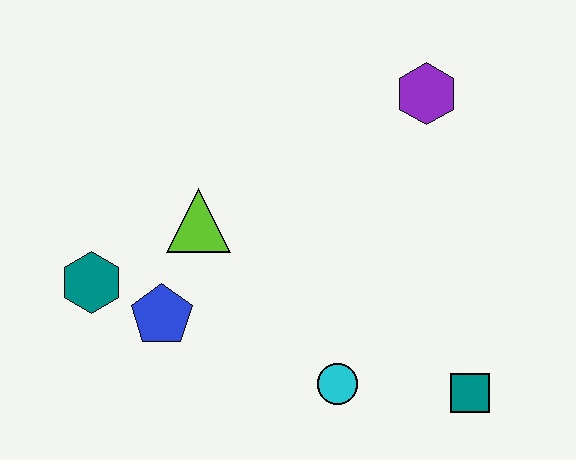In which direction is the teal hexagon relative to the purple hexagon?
The teal hexagon is to the left of the purple hexagon.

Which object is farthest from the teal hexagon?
The teal square is farthest from the teal hexagon.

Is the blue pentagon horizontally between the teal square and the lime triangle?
No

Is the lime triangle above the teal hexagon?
Yes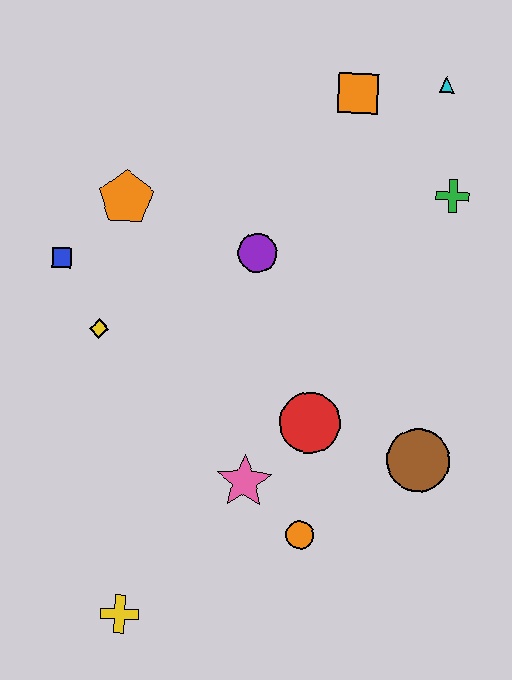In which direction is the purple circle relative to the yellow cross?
The purple circle is above the yellow cross.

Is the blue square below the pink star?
No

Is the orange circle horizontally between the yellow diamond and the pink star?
No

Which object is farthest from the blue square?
The cyan triangle is farthest from the blue square.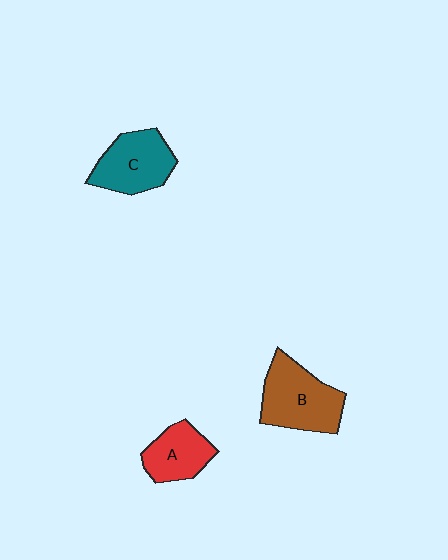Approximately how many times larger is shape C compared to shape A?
Approximately 1.3 times.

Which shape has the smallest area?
Shape A (red).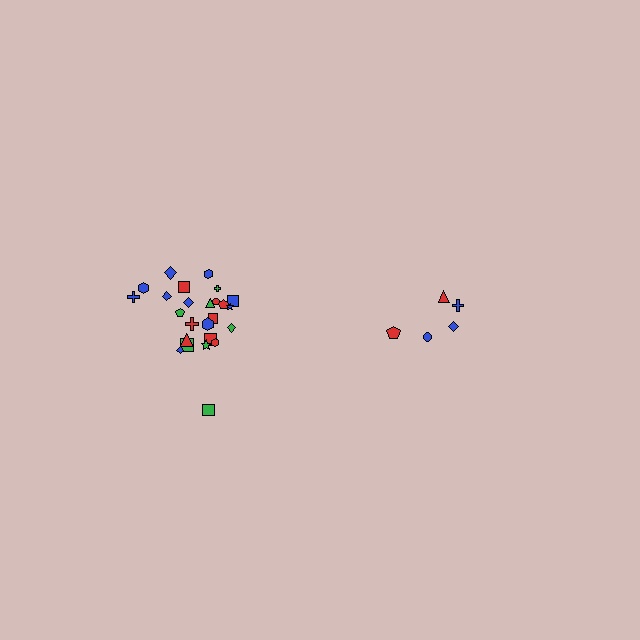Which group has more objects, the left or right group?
The left group.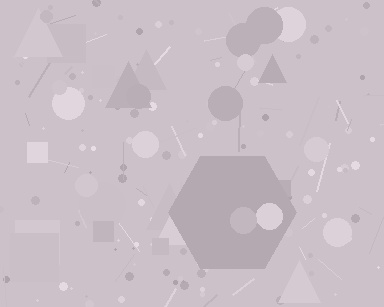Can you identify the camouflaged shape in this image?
The camouflaged shape is a hexagon.